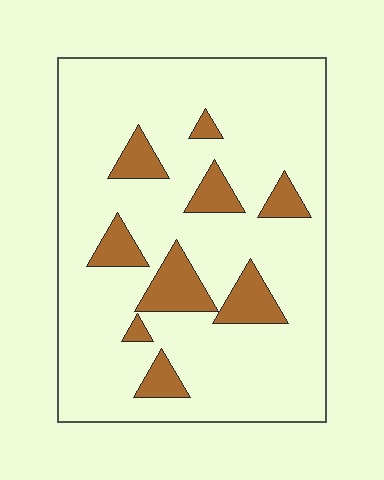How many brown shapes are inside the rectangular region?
9.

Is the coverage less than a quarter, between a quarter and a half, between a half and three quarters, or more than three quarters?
Less than a quarter.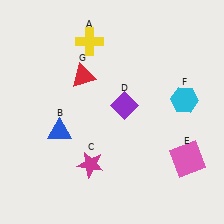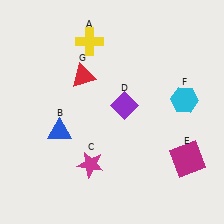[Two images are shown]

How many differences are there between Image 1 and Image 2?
There is 1 difference between the two images.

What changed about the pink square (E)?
In Image 1, E is pink. In Image 2, it changed to magenta.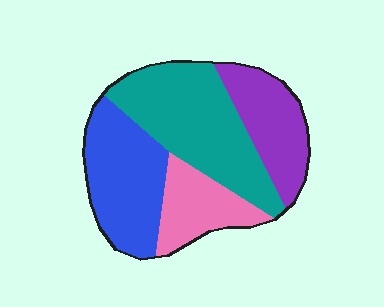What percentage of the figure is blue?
Blue covers around 30% of the figure.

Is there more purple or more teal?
Teal.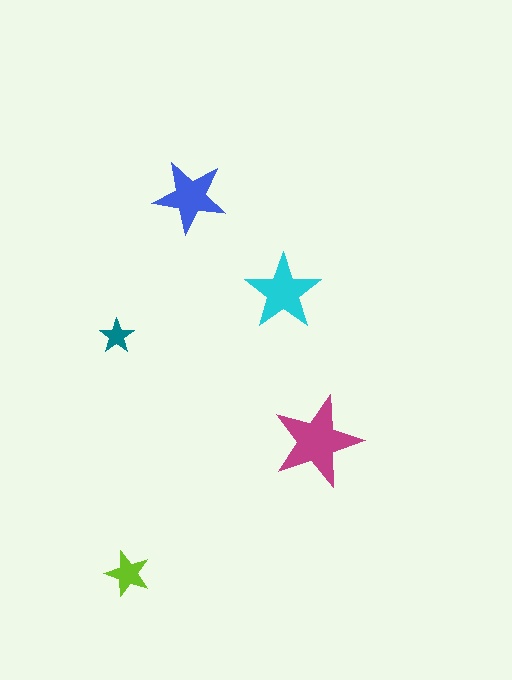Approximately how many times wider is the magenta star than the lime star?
About 2 times wider.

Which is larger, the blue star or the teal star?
The blue one.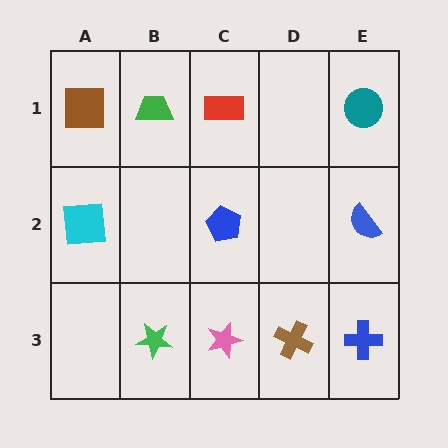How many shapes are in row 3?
4 shapes.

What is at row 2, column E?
A blue semicircle.